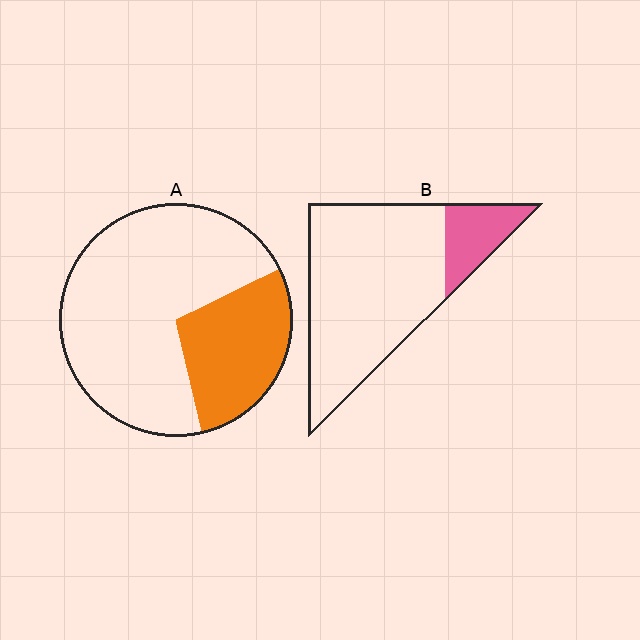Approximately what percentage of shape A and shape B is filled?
A is approximately 30% and B is approximately 20%.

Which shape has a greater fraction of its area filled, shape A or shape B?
Shape A.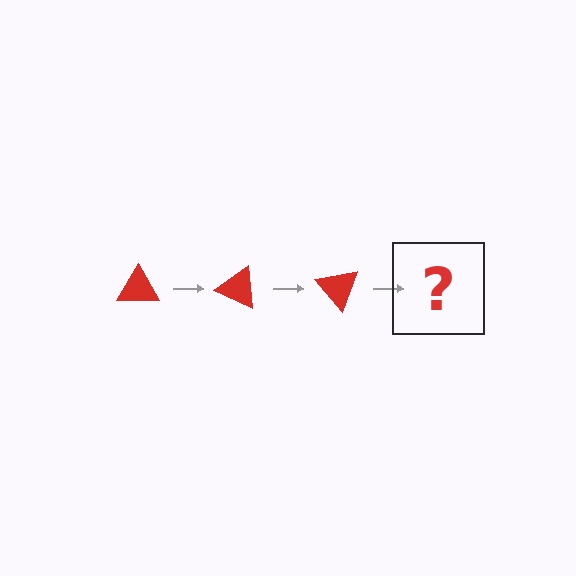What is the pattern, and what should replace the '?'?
The pattern is that the triangle rotates 25 degrees each step. The '?' should be a red triangle rotated 75 degrees.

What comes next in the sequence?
The next element should be a red triangle rotated 75 degrees.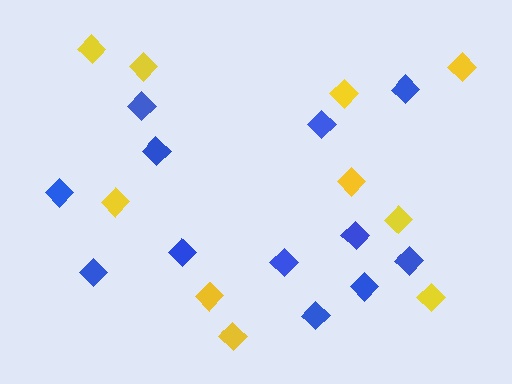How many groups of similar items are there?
There are 2 groups: one group of blue diamonds (12) and one group of yellow diamonds (10).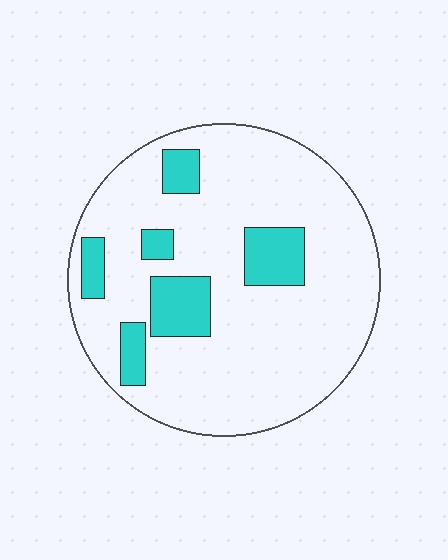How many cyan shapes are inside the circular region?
6.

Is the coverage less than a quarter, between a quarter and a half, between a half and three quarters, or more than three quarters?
Less than a quarter.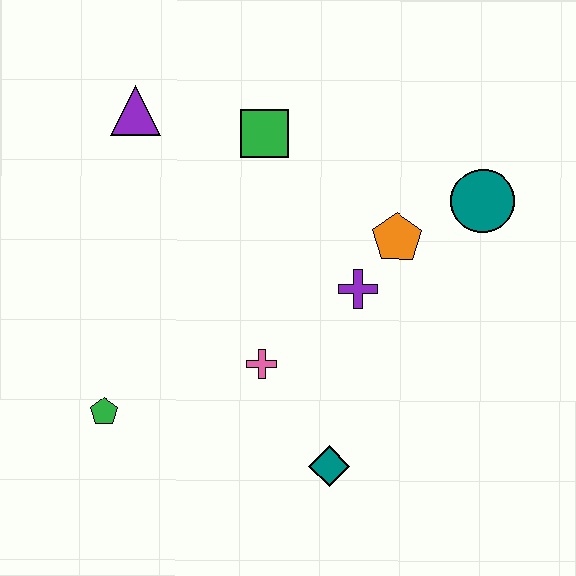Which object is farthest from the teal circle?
The green pentagon is farthest from the teal circle.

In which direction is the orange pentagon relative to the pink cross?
The orange pentagon is to the right of the pink cross.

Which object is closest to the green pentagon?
The pink cross is closest to the green pentagon.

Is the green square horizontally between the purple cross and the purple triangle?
Yes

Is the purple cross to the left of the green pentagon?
No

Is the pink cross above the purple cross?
No